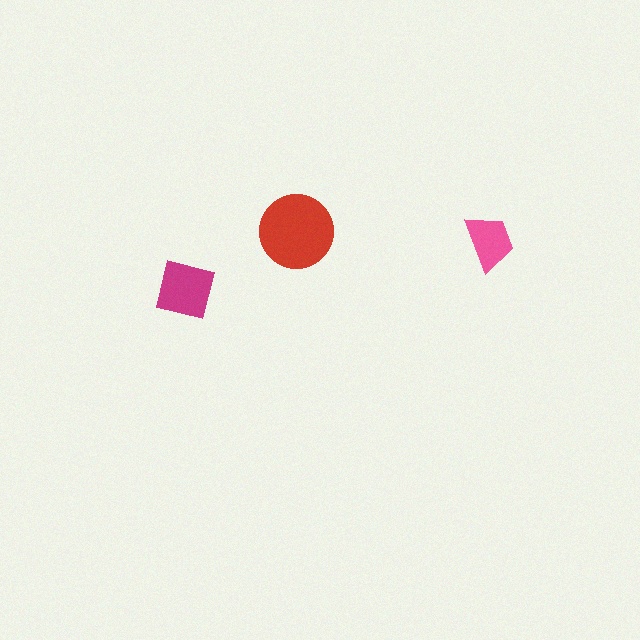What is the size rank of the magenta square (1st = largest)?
2nd.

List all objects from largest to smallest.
The red circle, the magenta square, the pink trapezoid.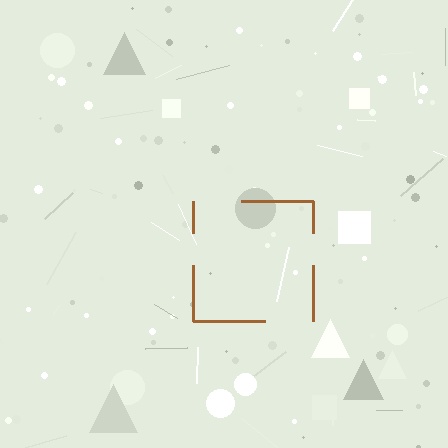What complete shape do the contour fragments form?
The contour fragments form a square.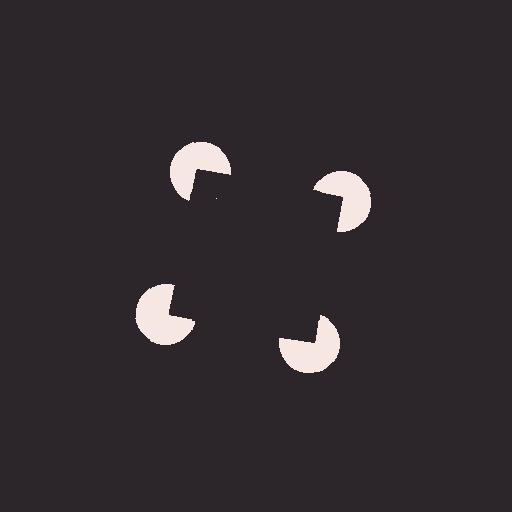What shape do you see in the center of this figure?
An illusory square — its edges are inferred from the aligned wedge cuts in the pac-man discs, not physically drawn.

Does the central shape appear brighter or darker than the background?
It typically appears slightly darker than the background, even though no actual brightness change is drawn.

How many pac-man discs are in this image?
There are 4 — one at each vertex of the illusory square.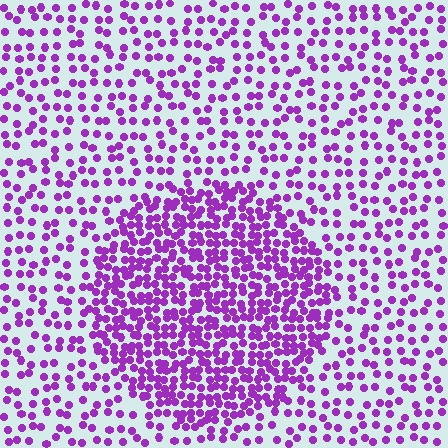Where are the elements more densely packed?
The elements are more densely packed inside the circle boundary.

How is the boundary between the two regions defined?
The boundary is defined by a change in element density (approximately 2.2x ratio). All elements are the same color, size, and shape.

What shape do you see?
I see a circle.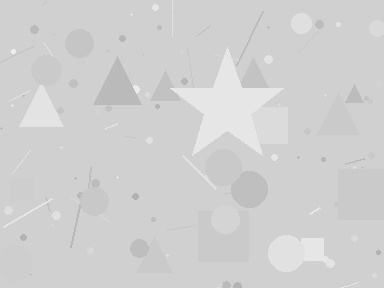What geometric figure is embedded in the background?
A star is embedded in the background.